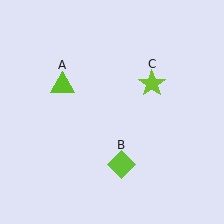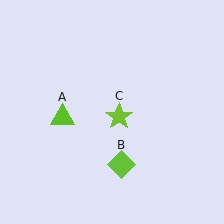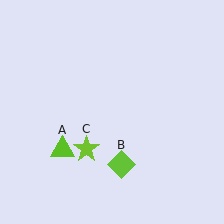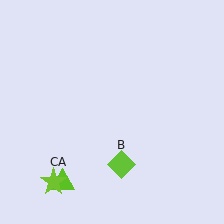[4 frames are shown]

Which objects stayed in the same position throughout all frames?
Lime diamond (object B) remained stationary.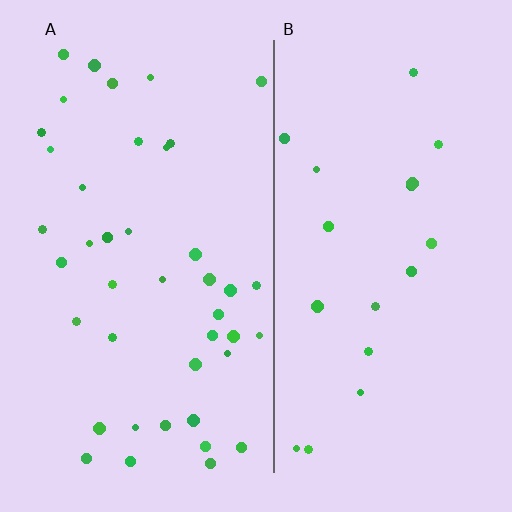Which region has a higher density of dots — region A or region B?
A (the left).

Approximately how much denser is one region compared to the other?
Approximately 2.3× — region A over region B.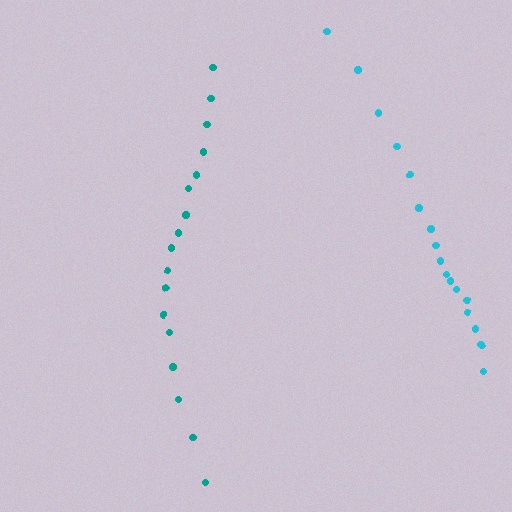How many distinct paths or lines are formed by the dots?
There are 2 distinct paths.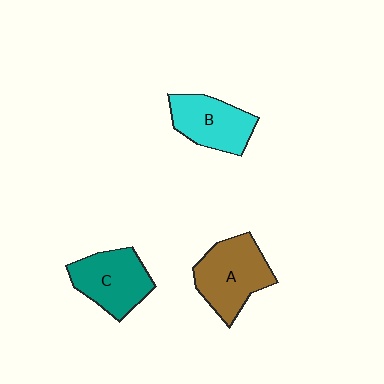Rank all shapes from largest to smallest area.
From largest to smallest: A (brown), C (teal), B (cyan).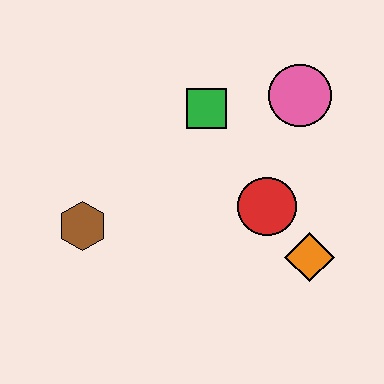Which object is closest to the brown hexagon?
The green square is closest to the brown hexagon.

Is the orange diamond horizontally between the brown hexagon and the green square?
No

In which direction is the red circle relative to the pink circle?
The red circle is below the pink circle.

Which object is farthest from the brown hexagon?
The pink circle is farthest from the brown hexagon.